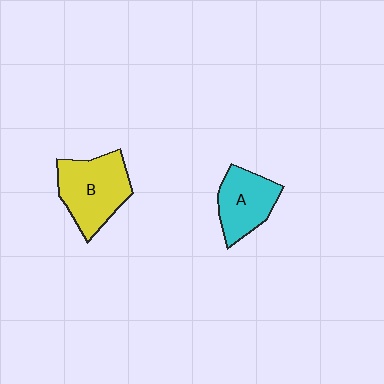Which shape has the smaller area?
Shape A (cyan).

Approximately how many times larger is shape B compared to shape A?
Approximately 1.3 times.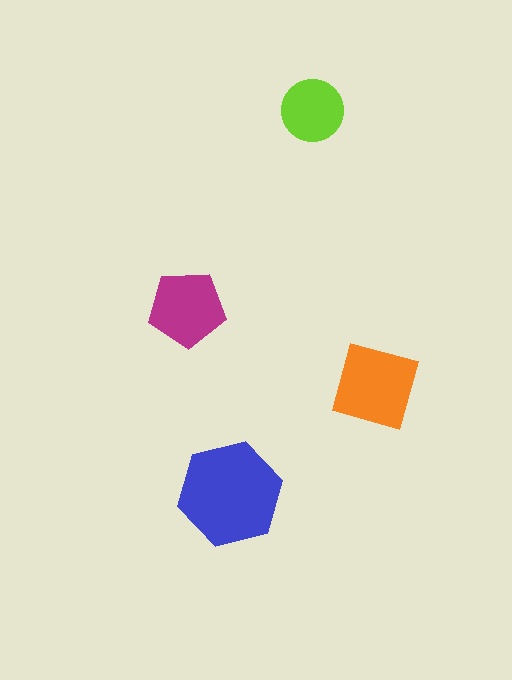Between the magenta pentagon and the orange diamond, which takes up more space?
The orange diamond.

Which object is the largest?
The blue hexagon.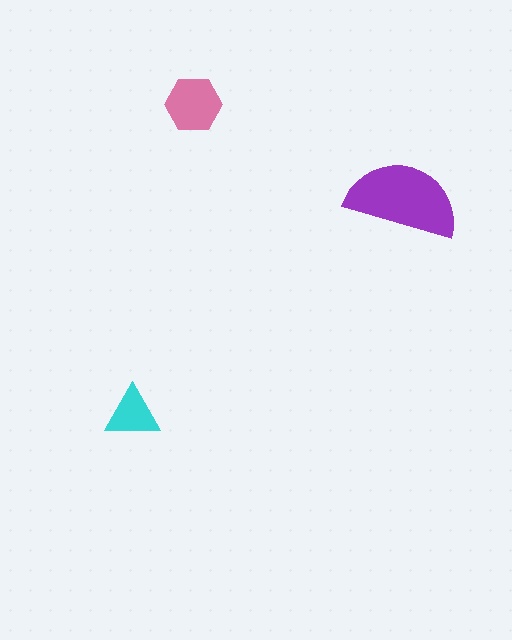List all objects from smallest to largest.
The cyan triangle, the pink hexagon, the purple semicircle.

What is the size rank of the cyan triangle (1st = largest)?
3rd.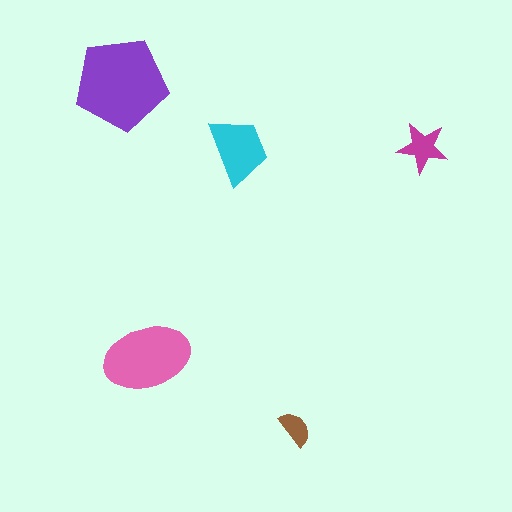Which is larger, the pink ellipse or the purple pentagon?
The purple pentagon.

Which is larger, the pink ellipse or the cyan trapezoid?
The pink ellipse.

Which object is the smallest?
The brown semicircle.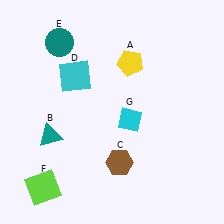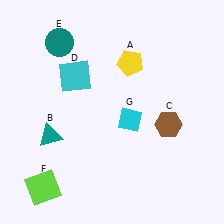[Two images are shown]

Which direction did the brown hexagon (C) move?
The brown hexagon (C) moved right.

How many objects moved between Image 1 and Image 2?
1 object moved between the two images.